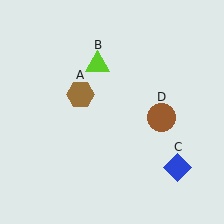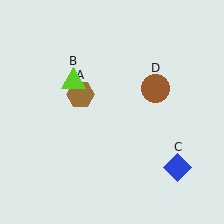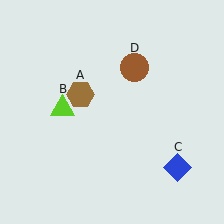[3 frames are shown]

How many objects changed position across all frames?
2 objects changed position: lime triangle (object B), brown circle (object D).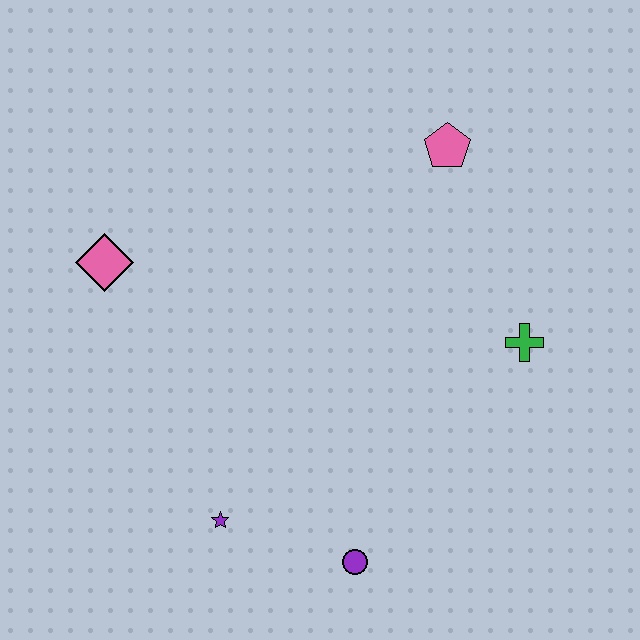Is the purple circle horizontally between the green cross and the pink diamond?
Yes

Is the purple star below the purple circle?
No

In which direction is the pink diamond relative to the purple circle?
The pink diamond is above the purple circle.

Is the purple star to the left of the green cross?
Yes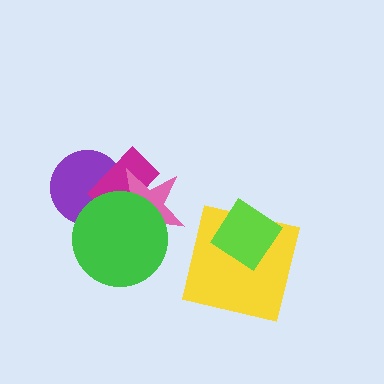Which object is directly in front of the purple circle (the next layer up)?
The magenta rectangle is directly in front of the purple circle.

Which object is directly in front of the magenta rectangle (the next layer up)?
The pink star is directly in front of the magenta rectangle.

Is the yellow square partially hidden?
Yes, it is partially covered by another shape.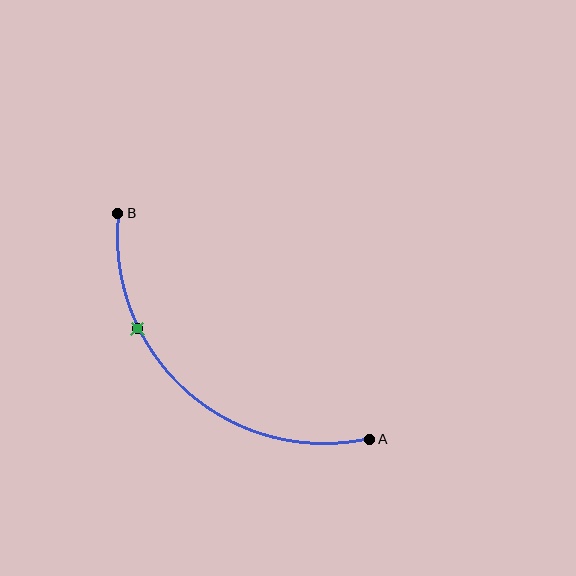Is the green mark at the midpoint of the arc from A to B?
No. The green mark lies on the arc but is closer to endpoint B. The arc midpoint would be at the point on the curve equidistant along the arc from both A and B.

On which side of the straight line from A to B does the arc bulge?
The arc bulges below and to the left of the straight line connecting A and B.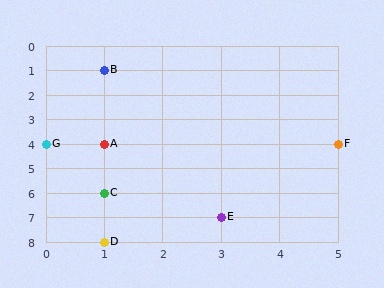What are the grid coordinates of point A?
Point A is at grid coordinates (1, 4).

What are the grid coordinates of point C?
Point C is at grid coordinates (1, 6).